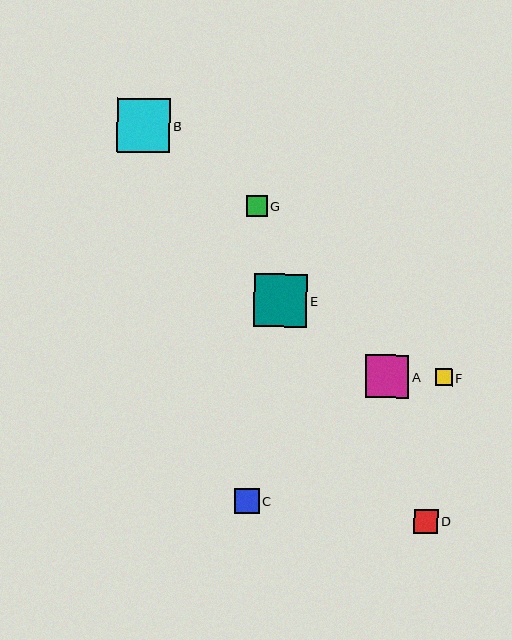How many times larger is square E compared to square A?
Square E is approximately 1.2 times the size of square A.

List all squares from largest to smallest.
From largest to smallest: B, E, A, C, D, G, F.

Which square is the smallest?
Square F is the smallest with a size of approximately 17 pixels.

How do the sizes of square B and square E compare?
Square B and square E are approximately the same size.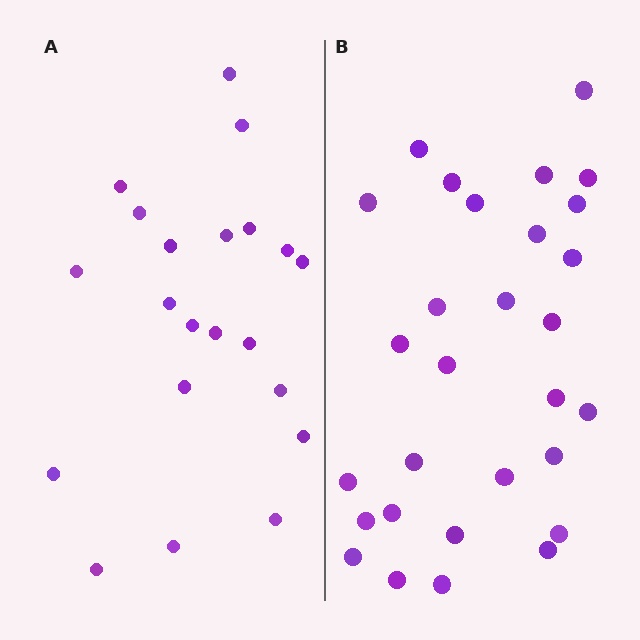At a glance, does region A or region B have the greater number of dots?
Region B (the right region) has more dots.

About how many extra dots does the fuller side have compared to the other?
Region B has roughly 8 or so more dots than region A.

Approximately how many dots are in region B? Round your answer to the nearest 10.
About 30 dots. (The exact count is 29, which rounds to 30.)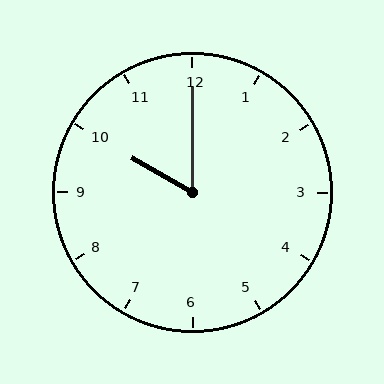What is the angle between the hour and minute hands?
Approximately 60 degrees.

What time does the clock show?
10:00.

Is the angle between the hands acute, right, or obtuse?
It is acute.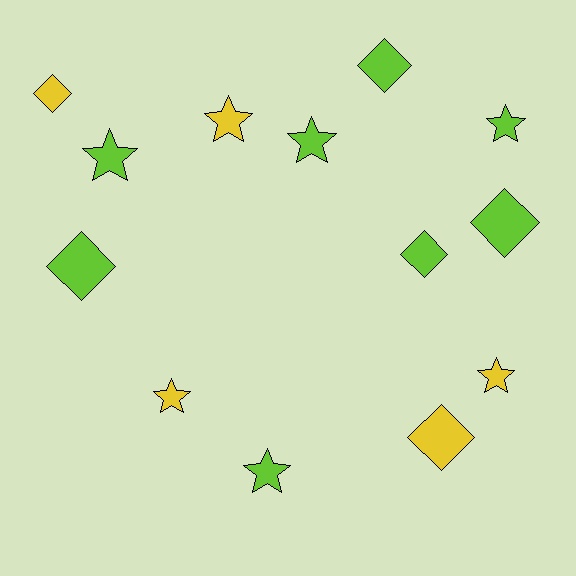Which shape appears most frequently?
Star, with 7 objects.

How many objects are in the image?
There are 13 objects.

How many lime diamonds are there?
There are 4 lime diamonds.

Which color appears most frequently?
Lime, with 8 objects.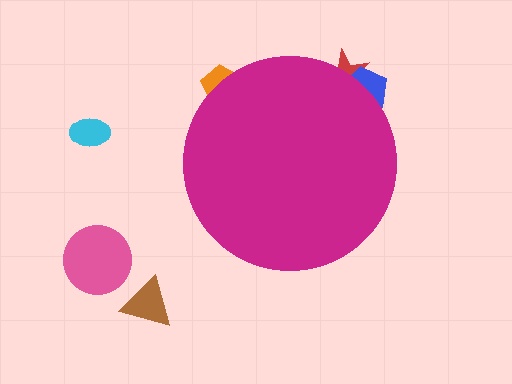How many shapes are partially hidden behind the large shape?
3 shapes are partially hidden.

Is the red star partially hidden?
Yes, the red star is partially hidden behind the magenta circle.